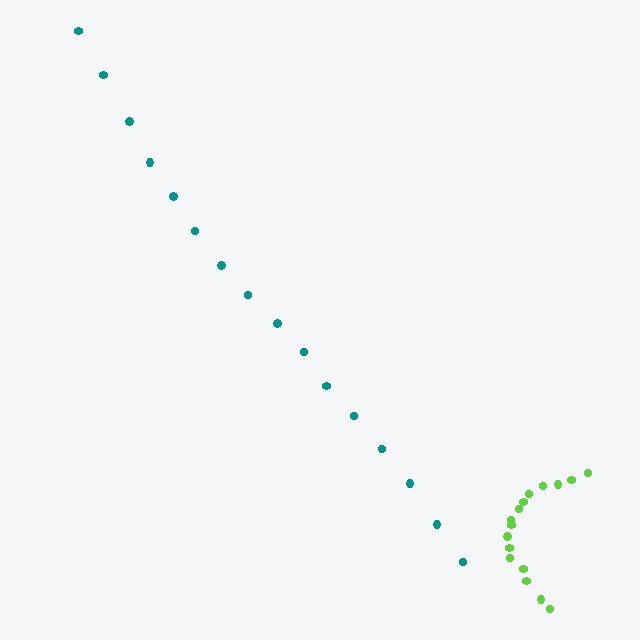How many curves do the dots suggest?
There are 2 distinct paths.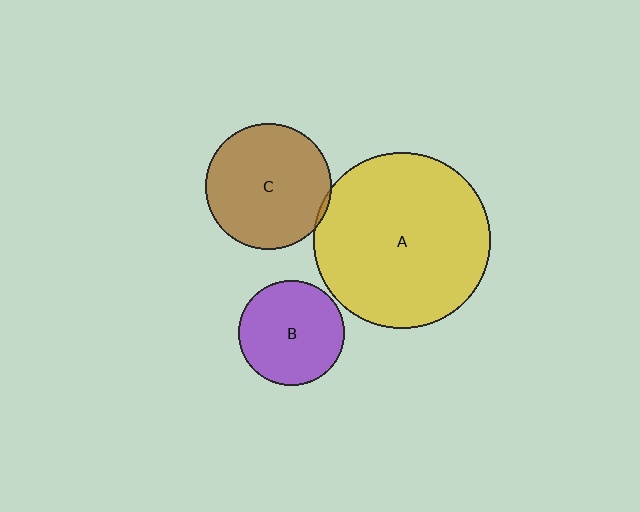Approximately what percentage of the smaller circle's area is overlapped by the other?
Approximately 5%.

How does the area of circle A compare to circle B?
Approximately 2.8 times.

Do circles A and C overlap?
Yes.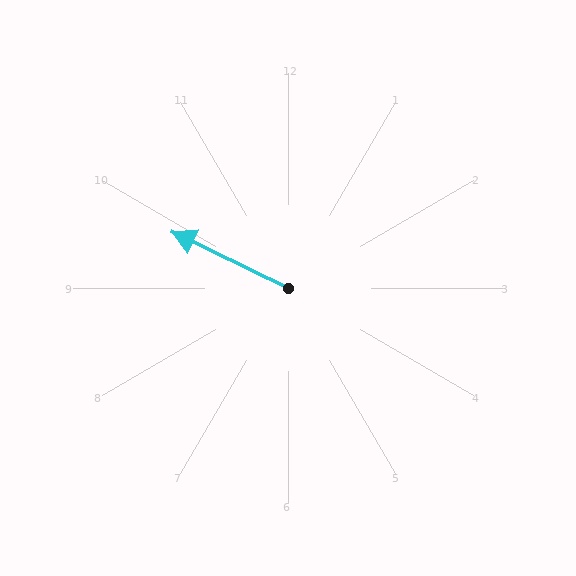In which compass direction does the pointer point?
Northwest.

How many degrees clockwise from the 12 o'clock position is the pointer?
Approximately 296 degrees.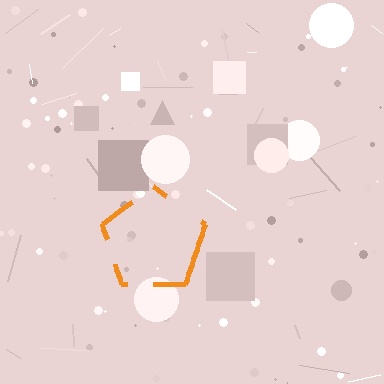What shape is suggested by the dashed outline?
The dashed outline suggests a pentagon.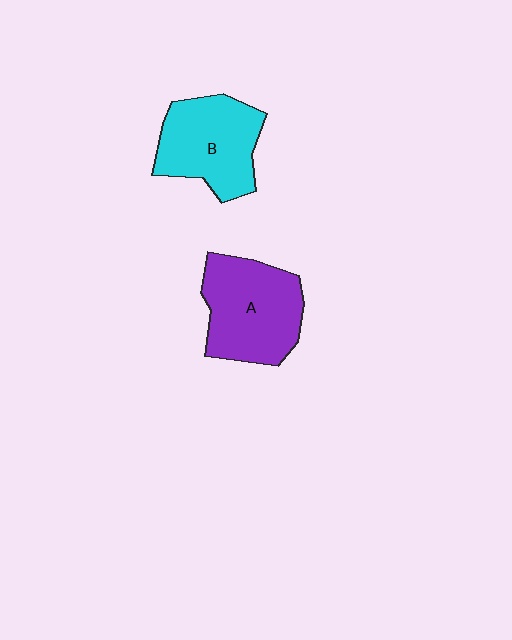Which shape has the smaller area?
Shape B (cyan).